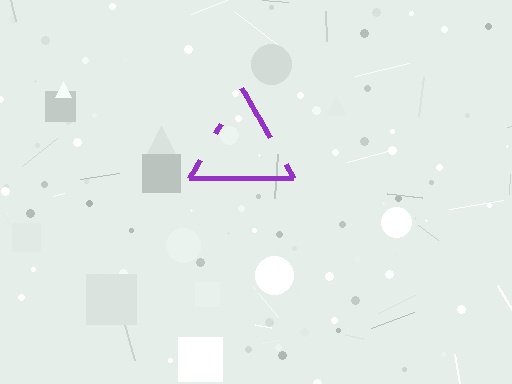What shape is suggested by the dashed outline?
The dashed outline suggests a triangle.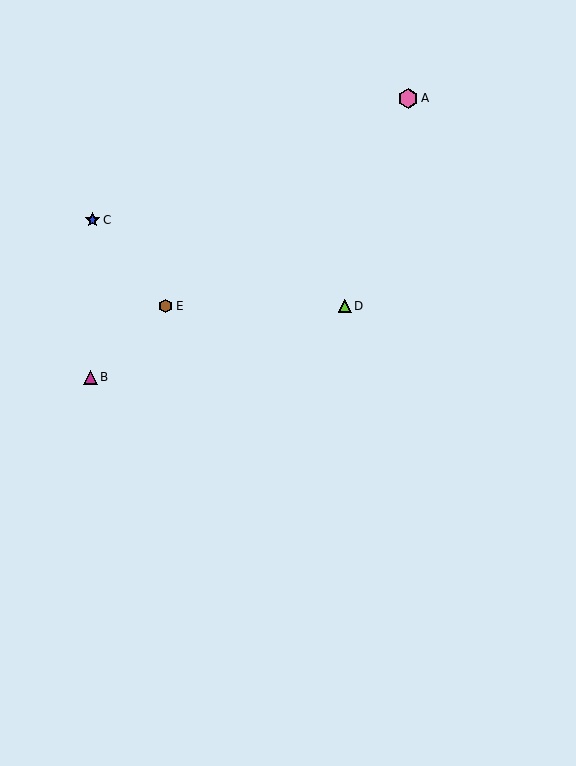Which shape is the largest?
The pink hexagon (labeled A) is the largest.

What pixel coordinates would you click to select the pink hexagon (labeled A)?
Click at (408, 98) to select the pink hexagon A.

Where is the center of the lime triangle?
The center of the lime triangle is at (345, 306).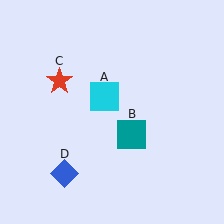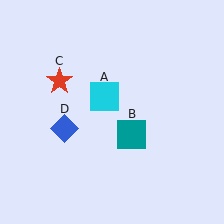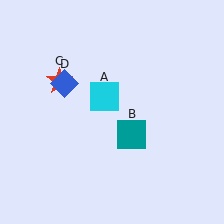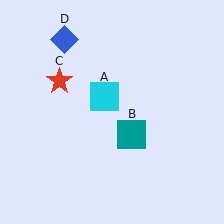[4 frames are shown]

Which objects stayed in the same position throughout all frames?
Cyan square (object A) and teal square (object B) and red star (object C) remained stationary.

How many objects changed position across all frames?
1 object changed position: blue diamond (object D).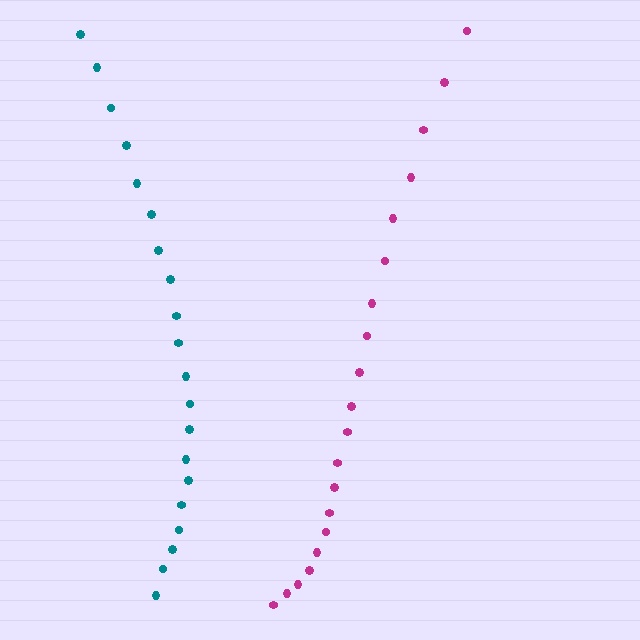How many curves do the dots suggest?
There are 2 distinct paths.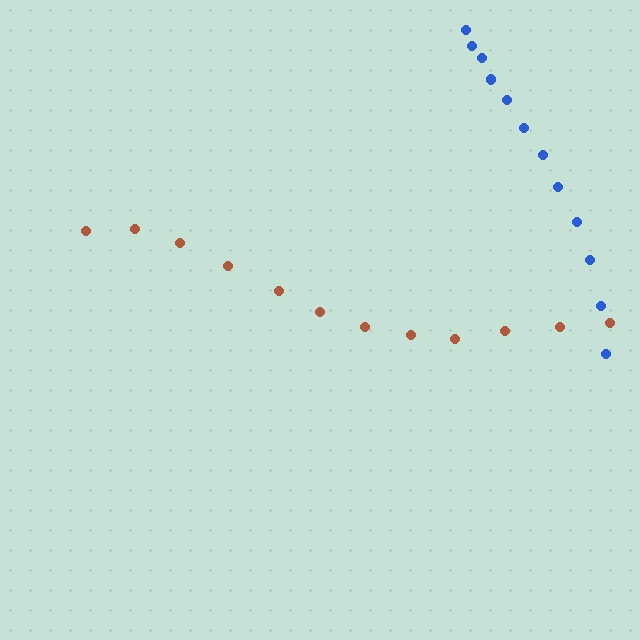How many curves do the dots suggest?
There are 2 distinct paths.